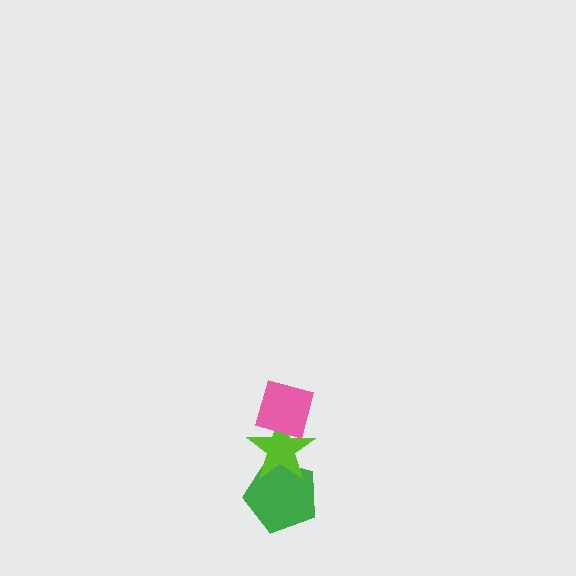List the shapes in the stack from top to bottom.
From top to bottom: the pink diamond, the lime star, the green pentagon.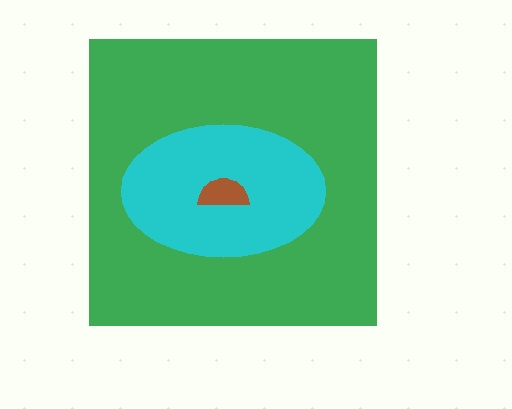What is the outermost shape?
The green square.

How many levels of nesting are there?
3.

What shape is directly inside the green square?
The cyan ellipse.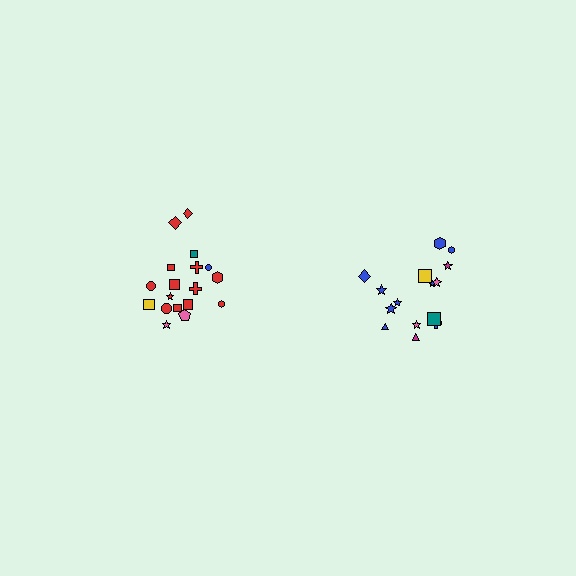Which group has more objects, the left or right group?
The left group.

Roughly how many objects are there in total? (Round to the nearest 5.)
Roughly 35 objects in total.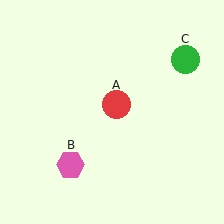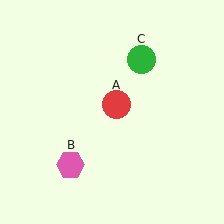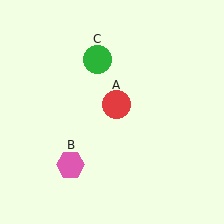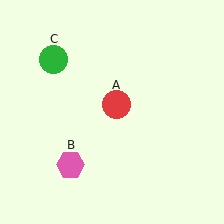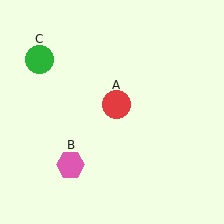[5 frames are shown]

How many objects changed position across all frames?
1 object changed position: green circle (object C).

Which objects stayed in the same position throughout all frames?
Red circle (object A) and pink hexagon (object B) remained stationary.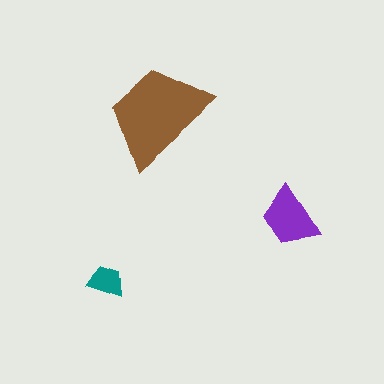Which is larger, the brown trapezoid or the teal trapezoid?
The brown one.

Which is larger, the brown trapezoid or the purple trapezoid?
The brown one.